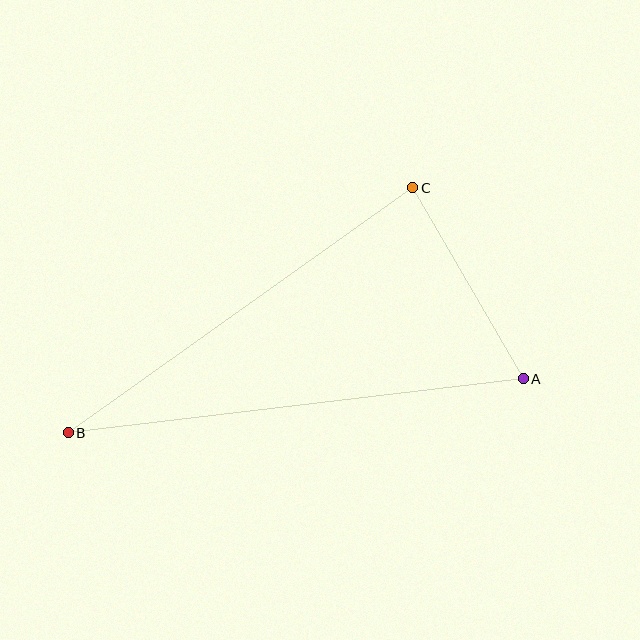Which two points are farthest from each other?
Points A and B are farthest from each other.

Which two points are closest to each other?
Points A and C are closest to each other.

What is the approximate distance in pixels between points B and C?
The distance between B and C is approximately 422 pixels.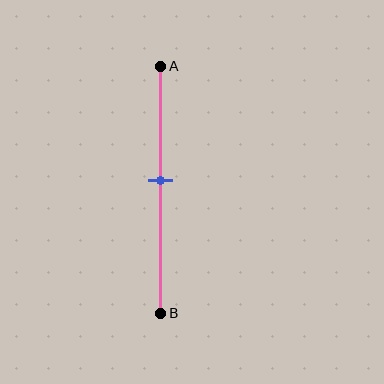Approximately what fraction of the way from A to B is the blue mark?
The blue mark is approximately 45% of the way from A to B.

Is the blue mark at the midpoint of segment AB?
No, the mark is at about 45% from A, not at the 50% midpoint.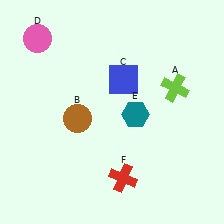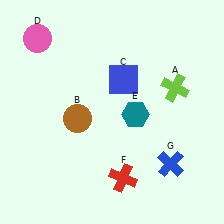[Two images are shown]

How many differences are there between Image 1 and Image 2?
There is 1 difference between the two images.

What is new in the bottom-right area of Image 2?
A blue cross (G) was added in the bottom-right area of Image 2.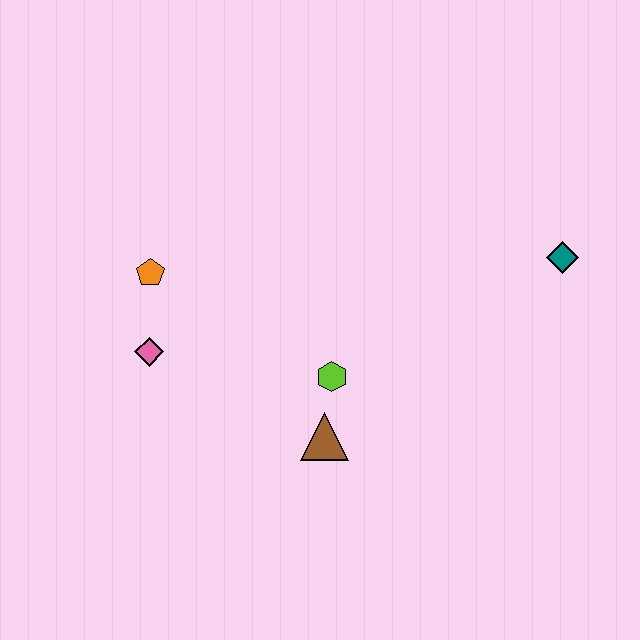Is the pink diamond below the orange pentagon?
Yes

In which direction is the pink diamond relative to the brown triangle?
The pink diamond is to the left of the brown triangle.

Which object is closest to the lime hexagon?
The brown triangle is closest to the lime hexagon.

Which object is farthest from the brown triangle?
The teal diamond is farthest from the brown triangle.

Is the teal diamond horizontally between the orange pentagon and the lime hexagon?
No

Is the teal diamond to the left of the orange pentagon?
No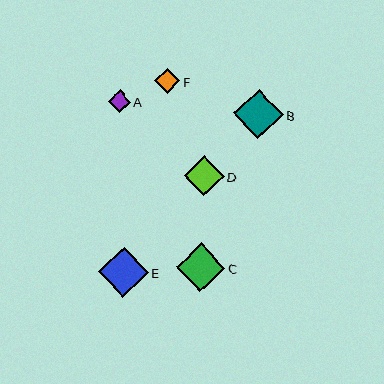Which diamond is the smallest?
Diamond A is the smallest with a size of approximately 22 pixels.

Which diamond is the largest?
Diamond E is the largest with a size of approximately 49 pixels.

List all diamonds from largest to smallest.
From largest to smallest: E, B, C, D, F, A.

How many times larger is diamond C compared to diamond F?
Diamond C is approximately 1.9 times the size of diamond F.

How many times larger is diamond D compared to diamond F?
Diamond D is approximately 1.6 times the size of diamond F.